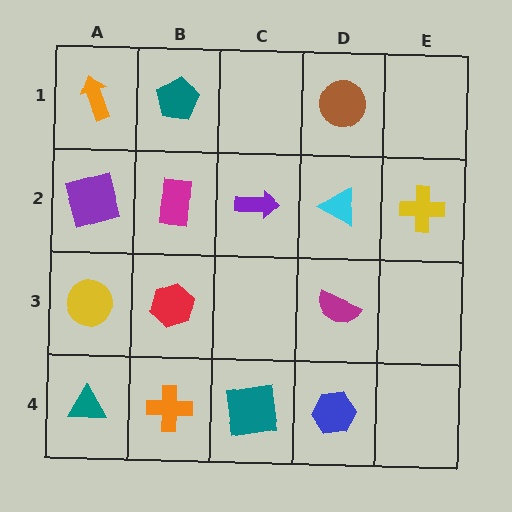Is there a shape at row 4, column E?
No, that cell is empty.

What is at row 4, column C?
A teal square.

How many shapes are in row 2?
5 shapes.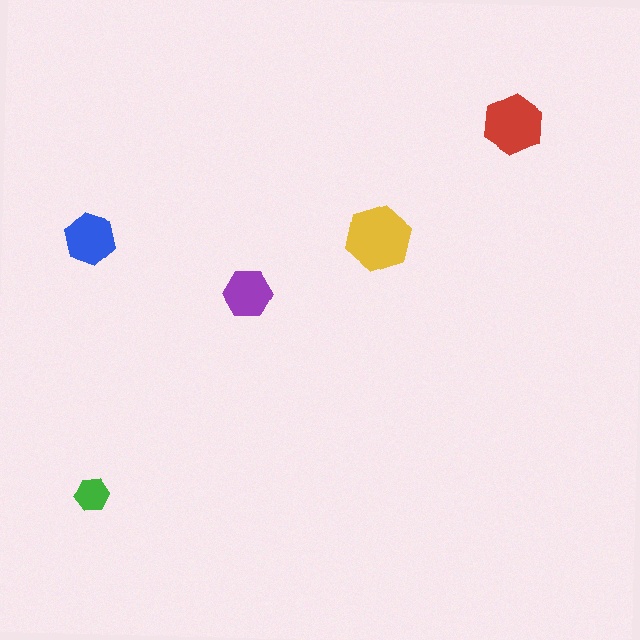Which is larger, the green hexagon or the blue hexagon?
The blue one.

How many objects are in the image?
There are 5 objects in the image.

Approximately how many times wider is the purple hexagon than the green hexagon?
About 1.5 times wider.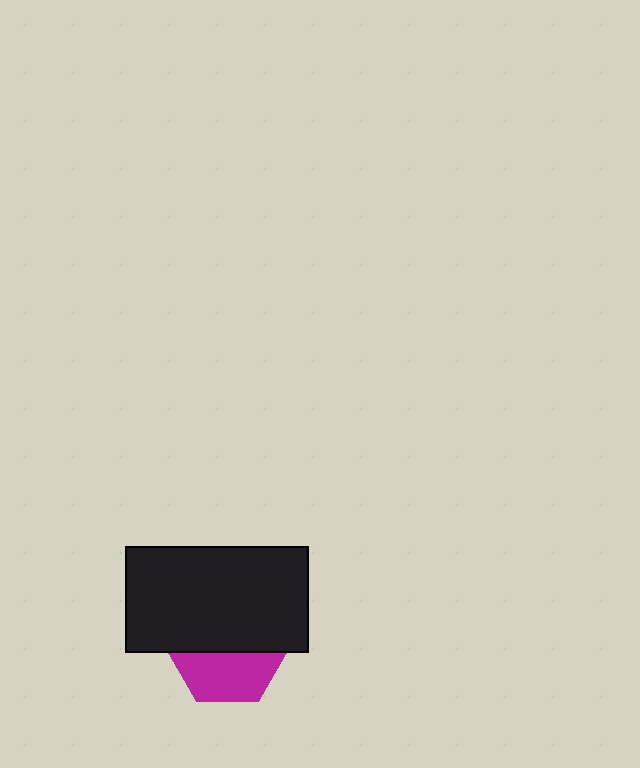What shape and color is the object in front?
The object in front is a black rectangle.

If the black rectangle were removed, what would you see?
You would see the complete magenta hexagon.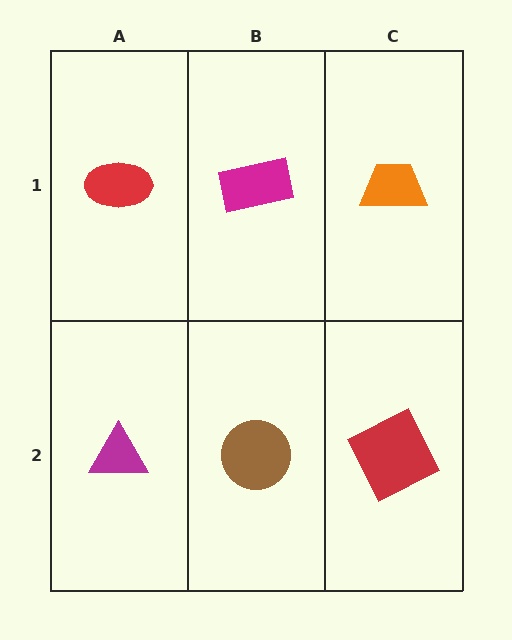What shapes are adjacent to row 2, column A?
A red ellipse (row 1, column A), a brown circle (row 2, column B).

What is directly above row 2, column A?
A red ellipse.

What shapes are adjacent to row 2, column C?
An orange trapezoid (row 1, column C), a brown circle (row 2, column B).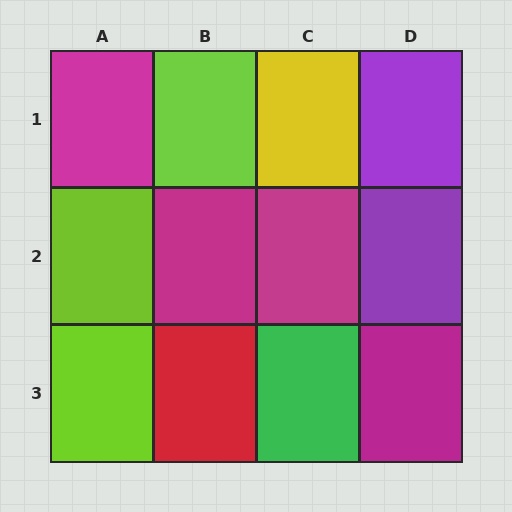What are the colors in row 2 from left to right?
Lime, magenta, magenta, purple.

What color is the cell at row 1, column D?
Purple.